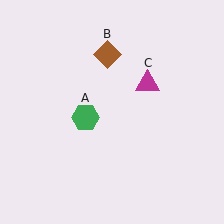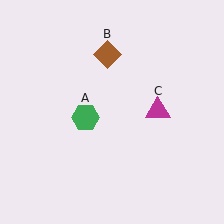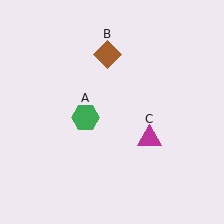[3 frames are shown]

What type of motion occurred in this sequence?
The magenta triangle (object C) rotated clockwise around the center of the scene.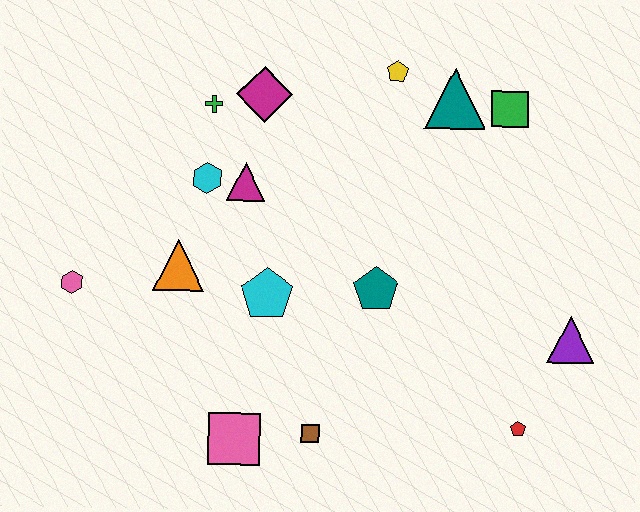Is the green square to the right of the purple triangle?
No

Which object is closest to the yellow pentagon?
The teal triangle is closest to the yellow pentagon.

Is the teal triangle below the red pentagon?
No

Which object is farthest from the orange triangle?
The purple triangle is farthest from the orange triangle.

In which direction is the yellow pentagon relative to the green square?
The yellow pentagon is to the left of the green square.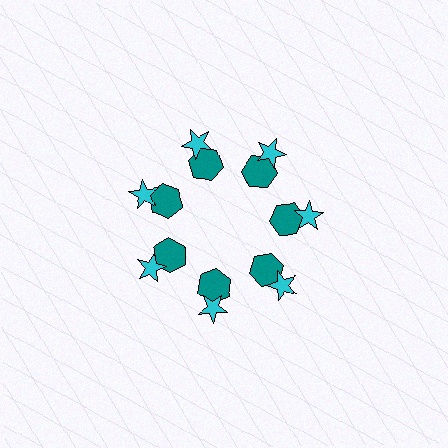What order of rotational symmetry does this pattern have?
This pattern has 7-fold rotational symmetry.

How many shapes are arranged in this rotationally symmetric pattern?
There are 14 shapes, arranged in 7 groups of 2.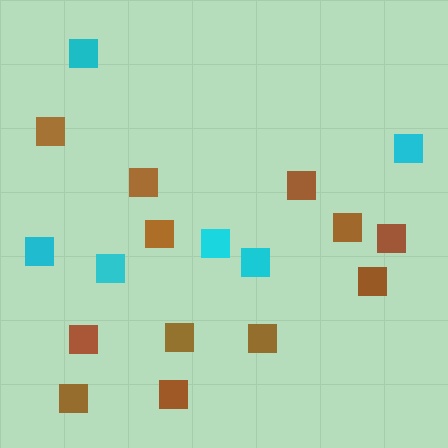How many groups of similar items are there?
There are 2 groups: one group of cyan squares (6) and one group of brown squares (12).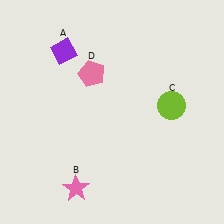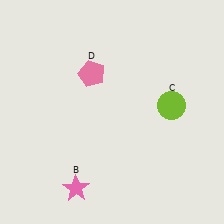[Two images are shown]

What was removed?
The purple diamond (A) was removed in Image 2.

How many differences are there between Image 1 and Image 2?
There is 1 difference between the two images.